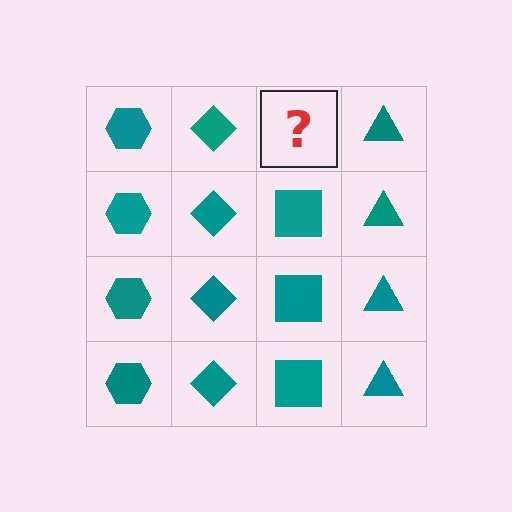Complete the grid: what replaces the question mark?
The question mark should be replaced with a teal square.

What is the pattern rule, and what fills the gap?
The rule is that each column has a consistent shape. The gap should be filled with a teal square.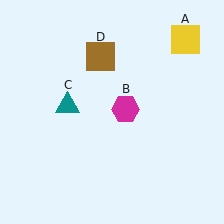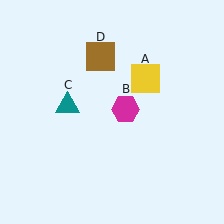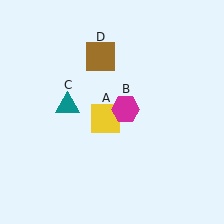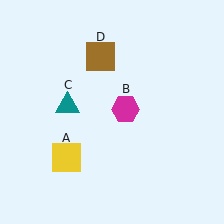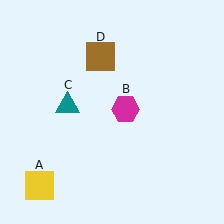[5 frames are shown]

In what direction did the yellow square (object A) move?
The yellow square (object A) moved down and to the left.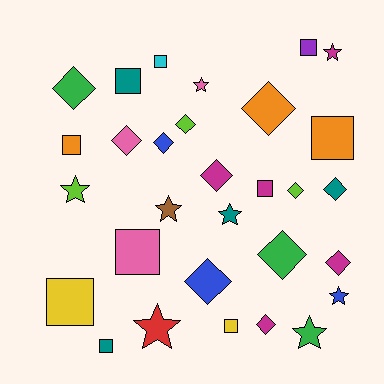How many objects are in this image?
There are 30 objects.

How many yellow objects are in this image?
There are 2 yellow objects.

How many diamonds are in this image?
There are 12 diamonds.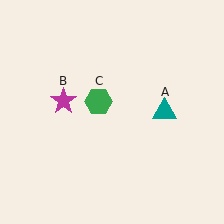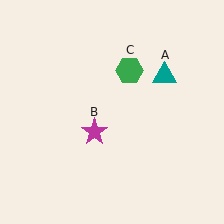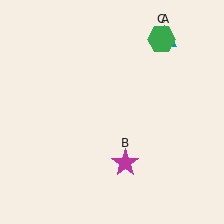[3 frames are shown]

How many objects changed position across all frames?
3 objects changed position: teal triangle (object A), magenta star (object B), green hexagon (object C).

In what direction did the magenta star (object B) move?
The magenta star (object B) moved down and to the right.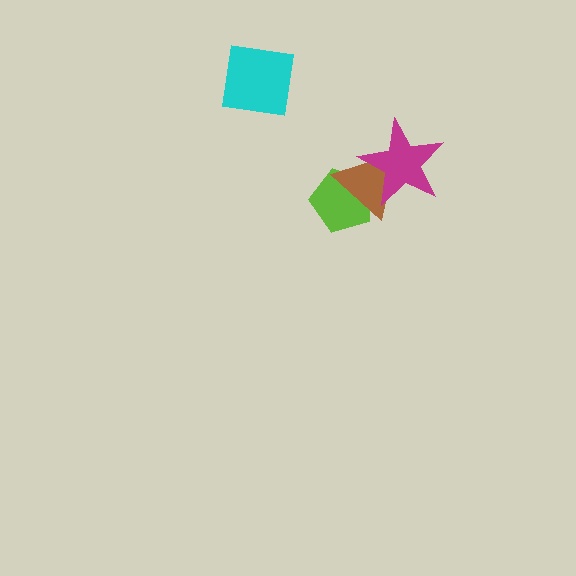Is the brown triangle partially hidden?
Yes, it is partially covered by another shape.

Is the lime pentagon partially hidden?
Yes, it is partially covered by another shape.